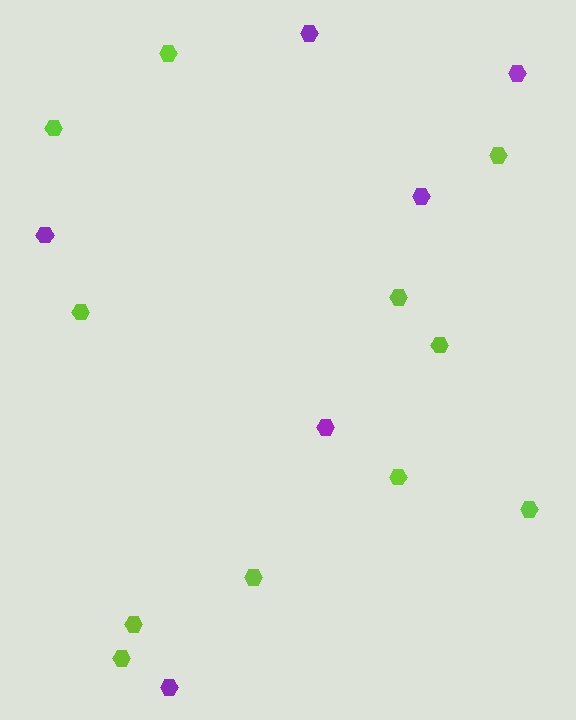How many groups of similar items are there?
There are 2 groups: one group of purple hexagons (6) and one group of lime hexagons (11).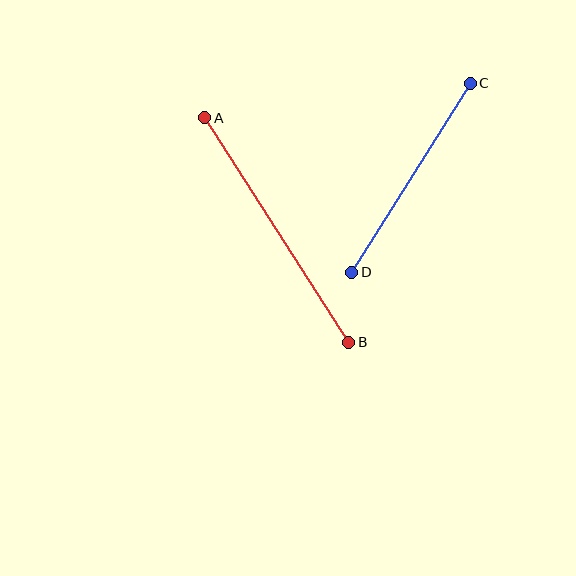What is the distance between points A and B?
The distance is approximately 267 pixels.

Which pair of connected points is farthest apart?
Points A and B are farthest apart.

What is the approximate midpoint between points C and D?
The midpoint is at approximately (411, 178) pixels.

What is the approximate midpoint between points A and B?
The midpoint is at approximately (277, 230) pixels.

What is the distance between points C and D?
The distance is approximately 223 pixels.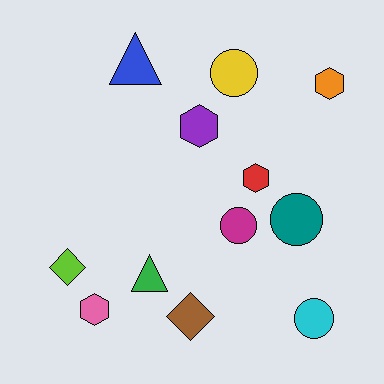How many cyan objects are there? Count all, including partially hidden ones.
There is 1 cyan object.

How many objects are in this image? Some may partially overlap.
There are 12 objects.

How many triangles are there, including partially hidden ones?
There are 2 triangles.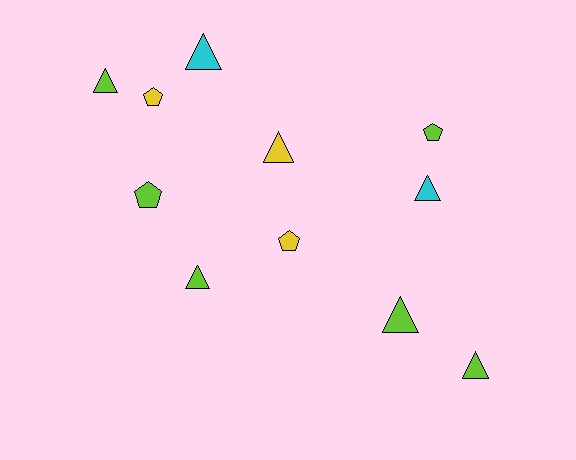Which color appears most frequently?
Lime, with 6 objects.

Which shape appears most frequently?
Triangle, with 7 objects.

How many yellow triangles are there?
There is 1 yellow triangle.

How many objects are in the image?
There are 11 objects.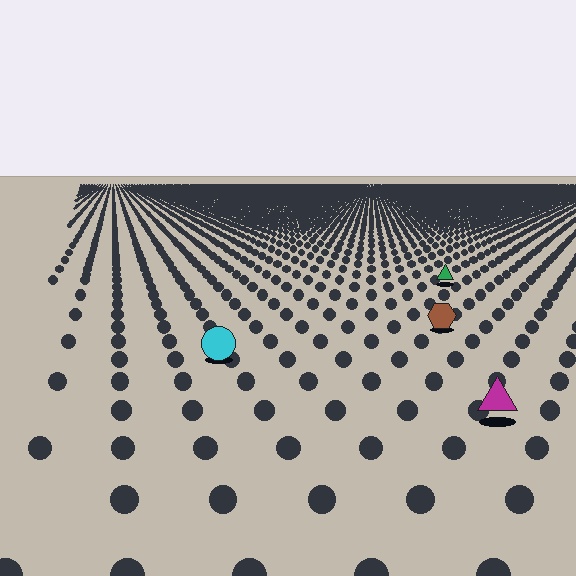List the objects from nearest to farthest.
From nearest to farthest: the magenta triangle, the cyan circle, the brown hexagon, the green triangle.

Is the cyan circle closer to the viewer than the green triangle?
Yes. The cyan circle is closer — you can tell from the texture gradient: the ground texture is coarser near it.